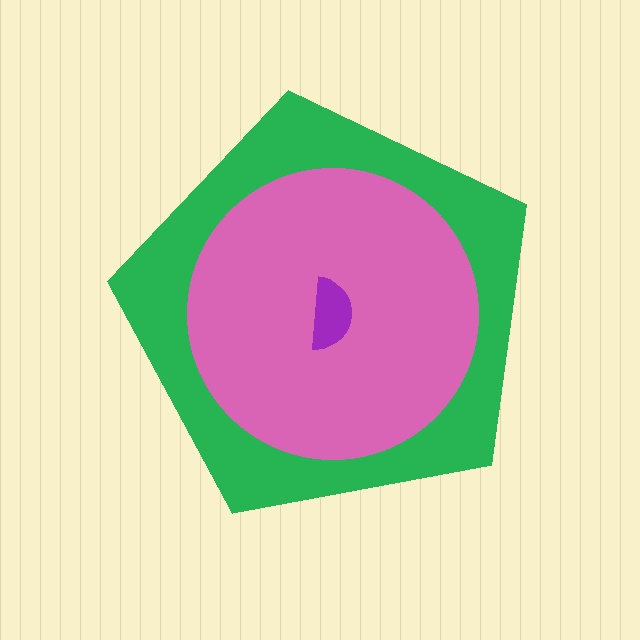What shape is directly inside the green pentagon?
The pink circle.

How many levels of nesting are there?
3.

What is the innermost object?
The purple semicircle.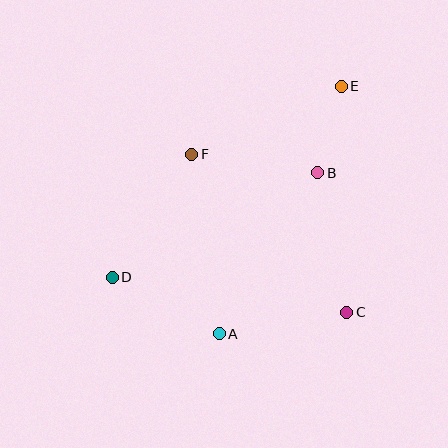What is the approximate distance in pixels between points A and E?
The distance between A and E is approximately 276 pixels.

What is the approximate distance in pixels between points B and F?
The distance between B and F is approximately 127 pixels.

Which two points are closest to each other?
Points B and E are closest to each other.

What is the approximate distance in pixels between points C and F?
The distance between C and F is approximately 221 pixels.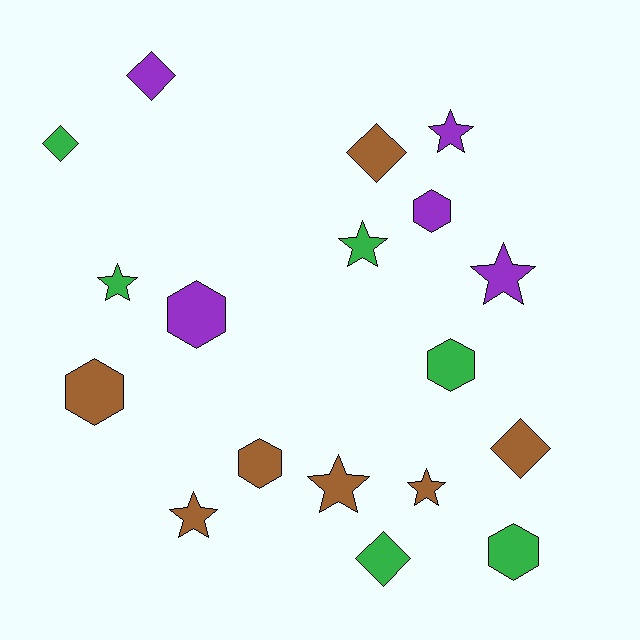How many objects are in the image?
There are 18 objects.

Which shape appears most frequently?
Star, with 7 objects.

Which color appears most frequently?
Brown, with 7 objects.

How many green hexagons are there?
There are 2 green hexagons.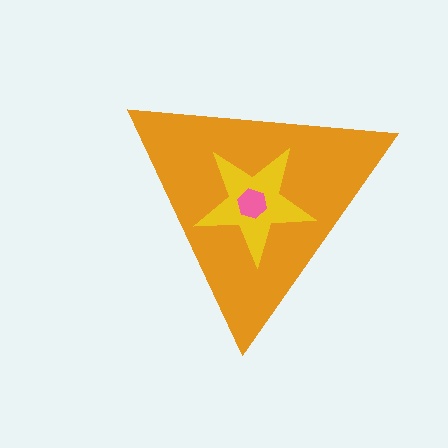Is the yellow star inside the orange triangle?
Yes.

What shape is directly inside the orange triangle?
The yellow star.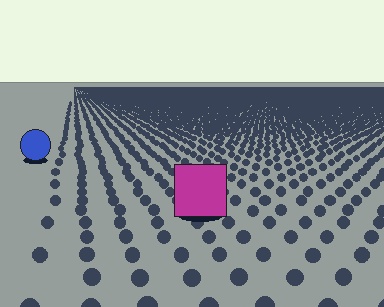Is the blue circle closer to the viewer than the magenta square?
No. The magenta square is closer — you can tell from the texture gradient: the ground texture is coarser near it.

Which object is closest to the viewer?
The magenta square is closest. The texture marks near it are larger and more spread out.